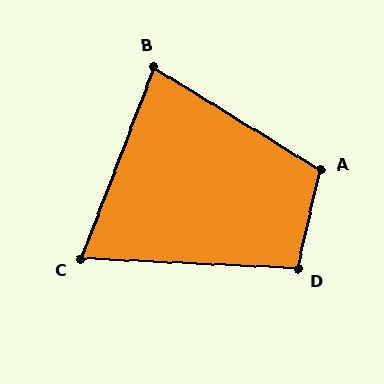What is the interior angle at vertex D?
Approximately 100 degrees (obtuse).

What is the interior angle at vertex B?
Approximately 80 degrees (acute).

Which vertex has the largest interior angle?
A, at approximately 108 degrees.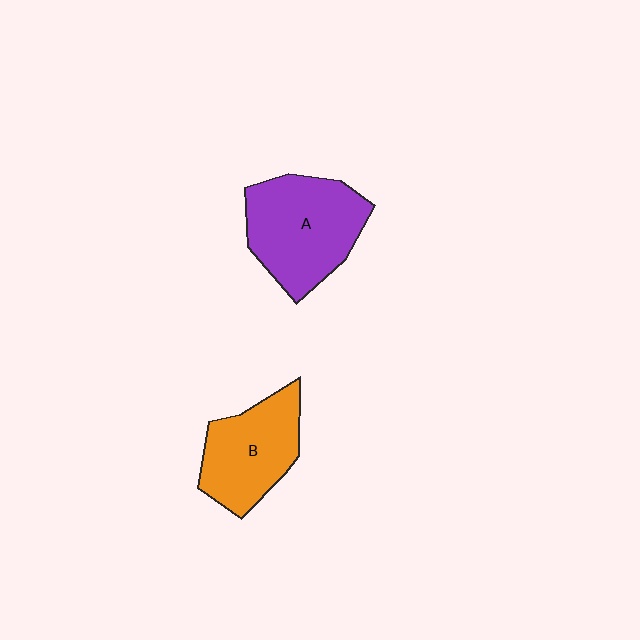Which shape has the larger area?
Shape A (purple).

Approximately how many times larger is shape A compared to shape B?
Approximately 1.3 times.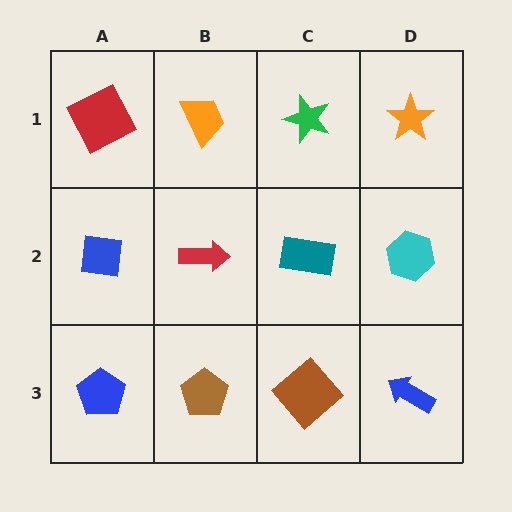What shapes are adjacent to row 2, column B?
An orange trapezoid (row 1, column B), a brown pentagon (row 3, column B), a blue square (row 2, column A), a teal rectangle (row 2, column C).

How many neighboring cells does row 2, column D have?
3.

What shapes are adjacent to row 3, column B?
A red arrow (row 2, column B), a blue pentagon (row 3, column A), a brown diamond (row 3, column C).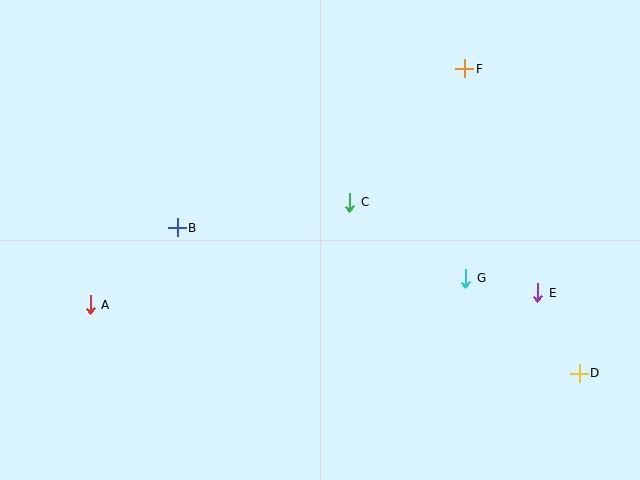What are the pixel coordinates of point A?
Point A is at (90, 305).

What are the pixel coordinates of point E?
Point E is at (538, 293).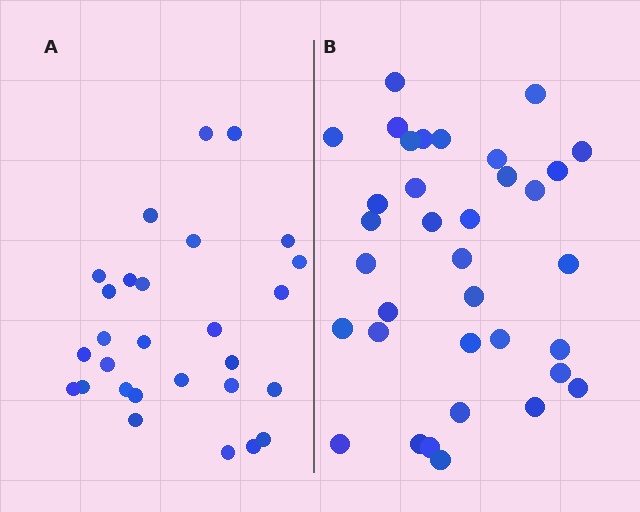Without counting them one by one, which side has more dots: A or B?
Region B (the right region) has more dots.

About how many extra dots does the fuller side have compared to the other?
Region B has roughly 8 or so more dots than region A.